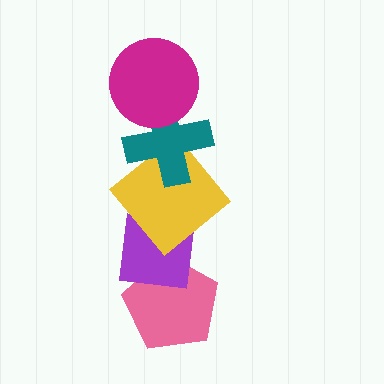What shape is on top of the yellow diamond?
The teal cross is on top of the yellow diamond.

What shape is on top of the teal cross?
The magenta circle is on top of the teal cross.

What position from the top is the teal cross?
The teal cross is 2nd from the top.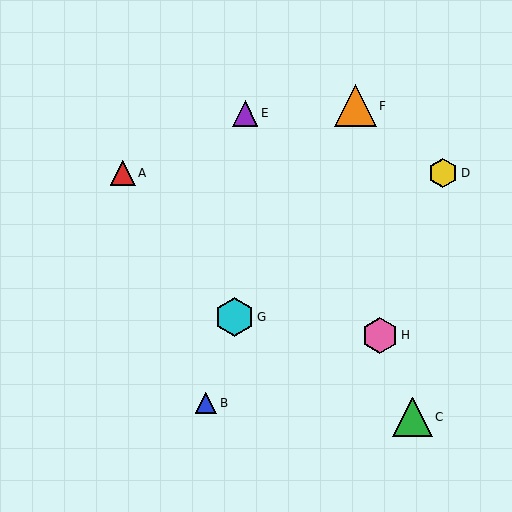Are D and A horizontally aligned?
Yes, both are at y≈173.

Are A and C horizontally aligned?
No, A is at y≈173 and C is at y≈417.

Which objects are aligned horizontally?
Objects A, D are aligned horizontally.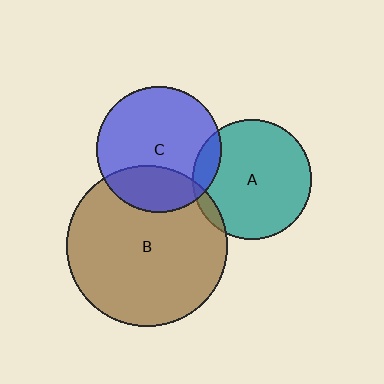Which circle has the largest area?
Circle B (brown).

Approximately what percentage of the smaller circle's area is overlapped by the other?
Approximately 25%.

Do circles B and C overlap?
Yes.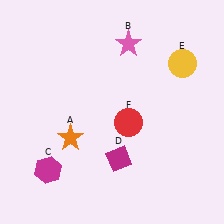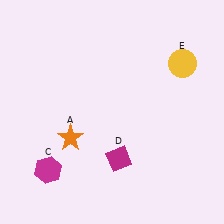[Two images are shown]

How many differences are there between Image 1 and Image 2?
There are 2 differences between the two images.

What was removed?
The red circle (F), the pink star (B) were removed in Image 2.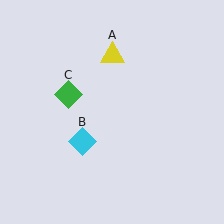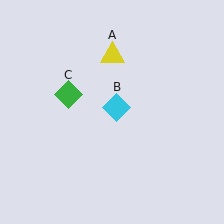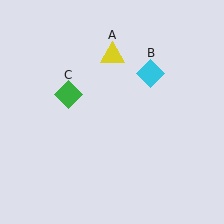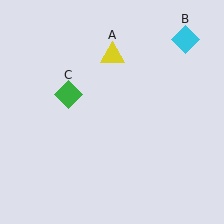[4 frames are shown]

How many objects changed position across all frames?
1 object changed position: cyan diamond (object B).